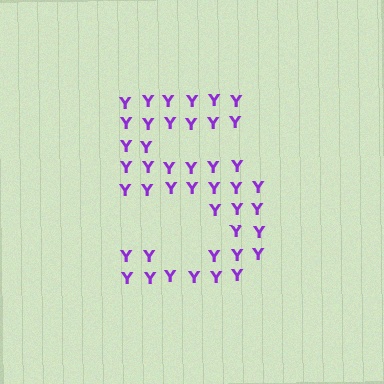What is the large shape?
The large shape is the digit 5.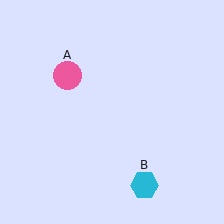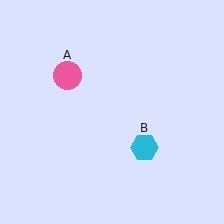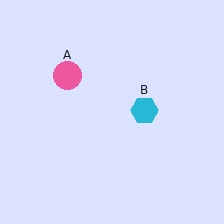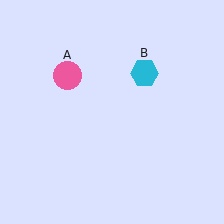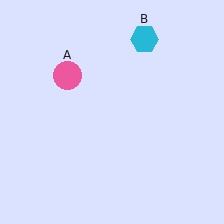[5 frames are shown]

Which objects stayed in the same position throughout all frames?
Pink circle (object A) remained stationary.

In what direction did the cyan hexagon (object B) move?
The cyan hexagon (object B) moved up.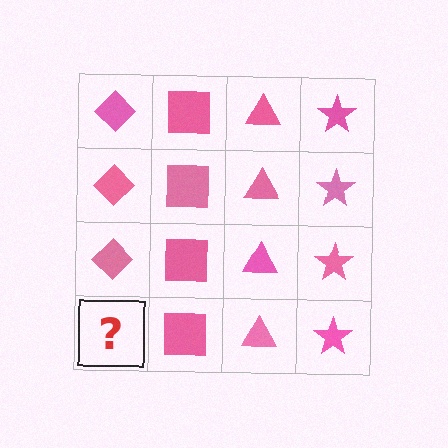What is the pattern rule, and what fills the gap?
The rule is that each column has a consistent shape. The gap should be filled with a pink diamond.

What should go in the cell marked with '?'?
The missing cell should contain a pink diamond.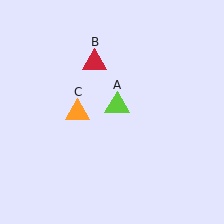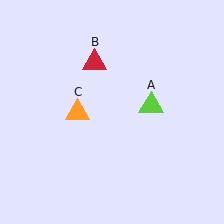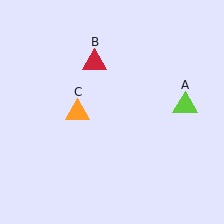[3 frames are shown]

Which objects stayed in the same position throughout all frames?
Red triangle (object B) and orange triangle (object C) remained stationary.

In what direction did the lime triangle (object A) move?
The lime triangle (object A) moved right.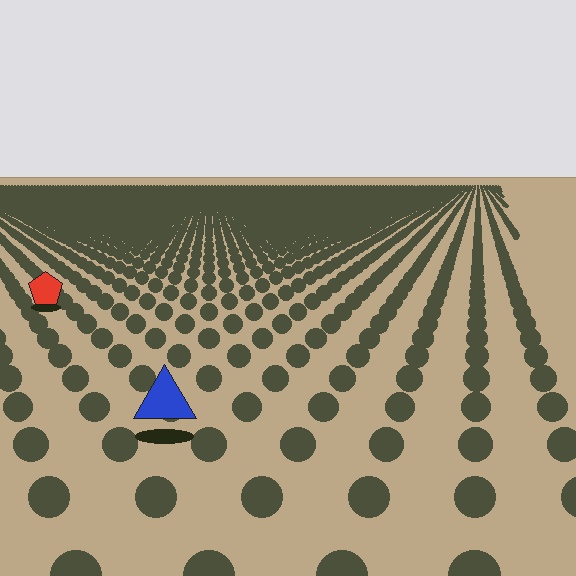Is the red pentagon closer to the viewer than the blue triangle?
No. The blue triangle is closer — you can tell from the texture gradient: the ground texture is coarser near it.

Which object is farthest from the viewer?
The red pentagon is farthest from the viewer. It appears smaller and the ground texture around it is denser.